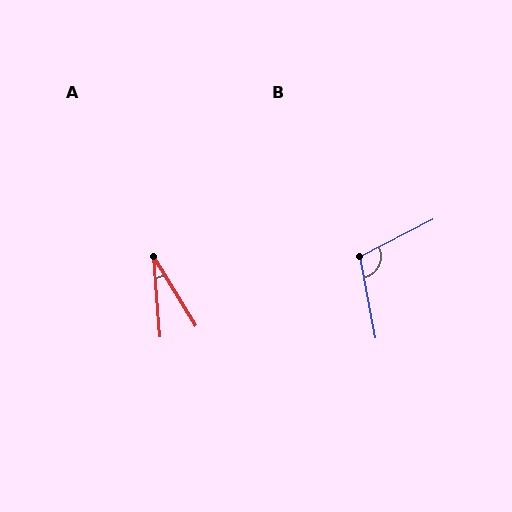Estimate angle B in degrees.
Approximately 107 degrees.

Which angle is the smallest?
A, at approximately 27 degrees.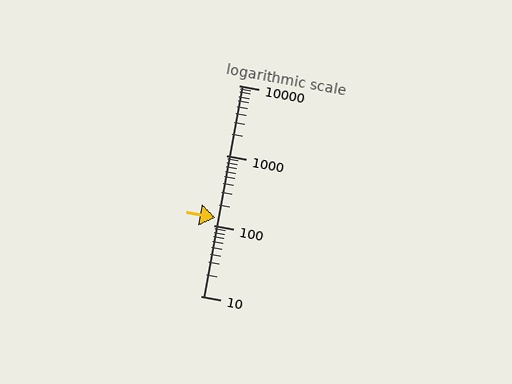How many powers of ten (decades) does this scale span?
The scale spans 3 decades, from 10 to 10000.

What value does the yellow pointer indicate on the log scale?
The pointer indicates approximately 130.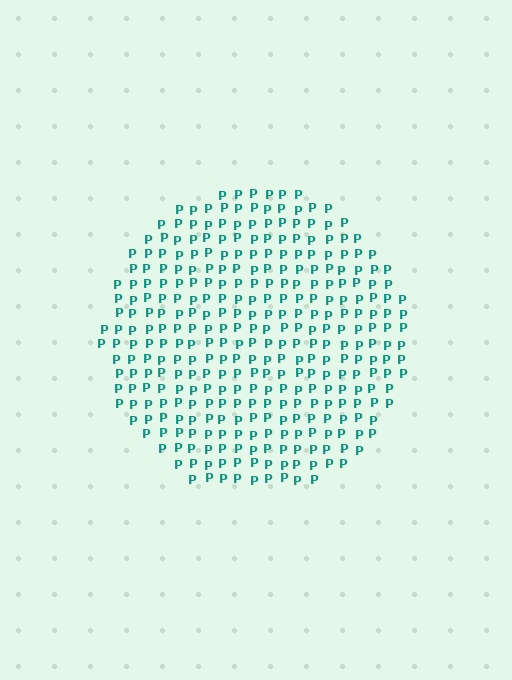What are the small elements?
The small elements are letter P's.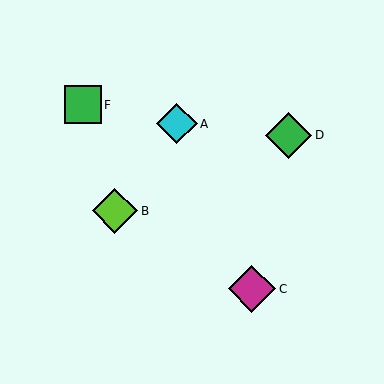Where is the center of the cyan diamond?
The center of the cyan diamond is at (177, 124).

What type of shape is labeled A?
Shape A is a cyan diamond.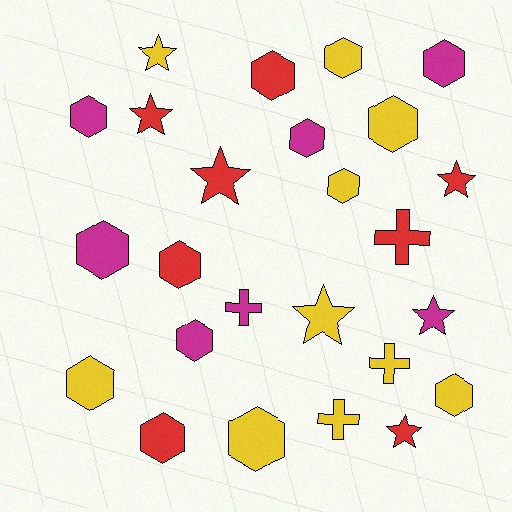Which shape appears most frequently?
Hexagon, with 14 objects.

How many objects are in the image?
There are 25 objects.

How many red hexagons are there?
There are 3 red hexagons.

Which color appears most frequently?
Yellow, with 10 objects.